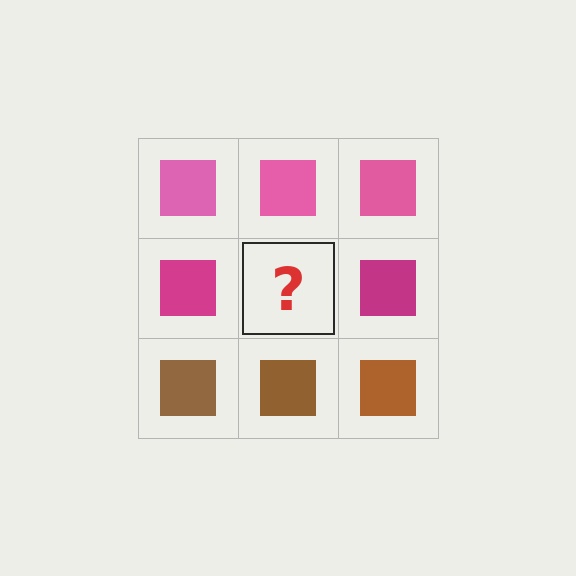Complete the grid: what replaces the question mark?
The question mark should be replaced with a magenta square.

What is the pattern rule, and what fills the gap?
The rule is that each row has a consistent color. The gap should be filled with a magenta square.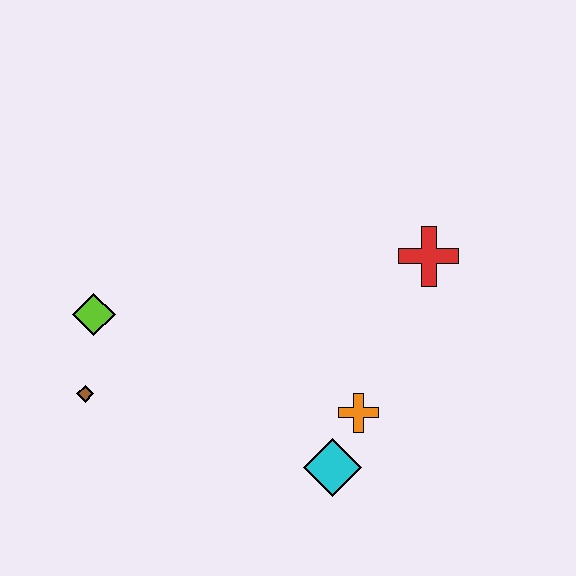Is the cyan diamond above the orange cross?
No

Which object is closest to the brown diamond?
The lime diamond is closest to the brown diamond.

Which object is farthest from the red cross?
The brown diamond is farthest from the red cross.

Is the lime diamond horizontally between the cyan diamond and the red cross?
No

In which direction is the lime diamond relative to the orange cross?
The lime diamond is to the left of the orange cross.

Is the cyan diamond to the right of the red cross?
No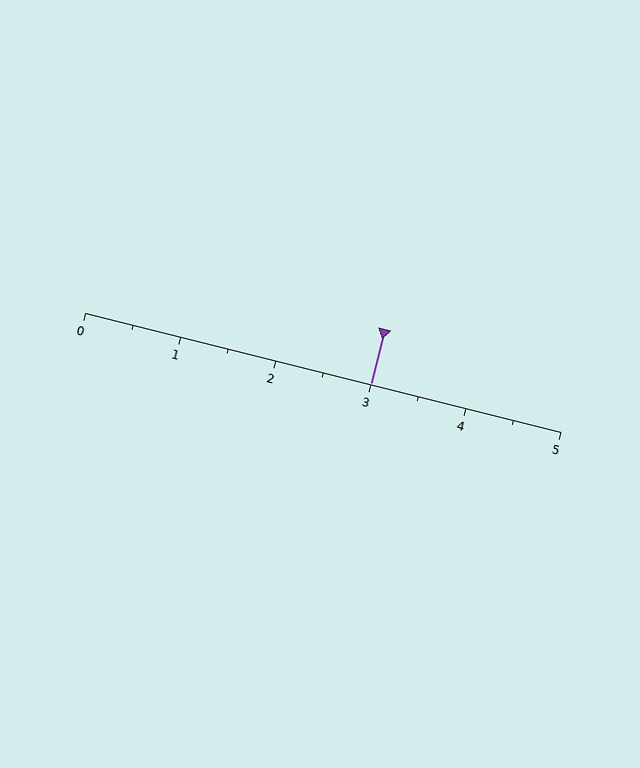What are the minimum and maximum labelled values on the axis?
The axis runs from 0 to 5.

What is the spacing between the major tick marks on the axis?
The major ticks are spaced 1 apart.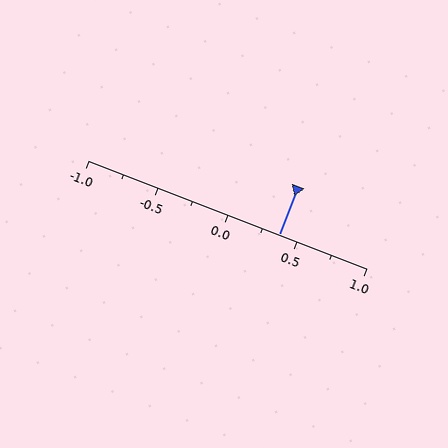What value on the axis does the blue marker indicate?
The marker indicates approximately 0.38.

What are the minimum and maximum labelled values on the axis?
The axis runs from -1.0 to 1.0.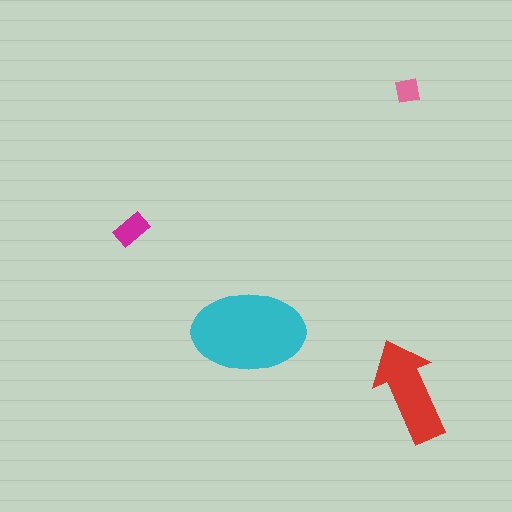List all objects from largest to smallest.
The cyan ellipse, the red arrow, the magenta rectangle, the pink square.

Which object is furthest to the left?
The magenta rectangle is leftmost.